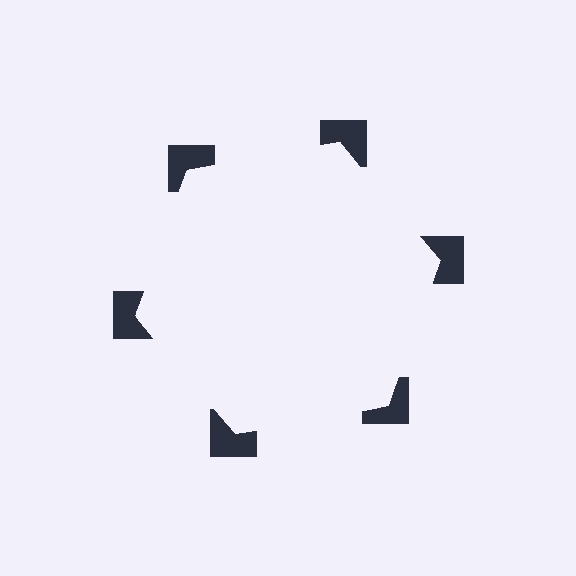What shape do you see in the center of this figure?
An illusory hexagon — its edges are inferred from the aligned wedge cuts in the notched squares, not physically drawn.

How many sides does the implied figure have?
6 sides.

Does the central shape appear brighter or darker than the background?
It typically appears slightly brighter than the background, even though no actual brightness change is drawn.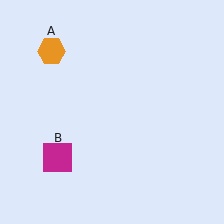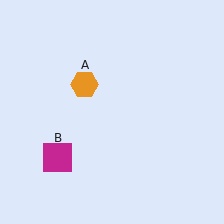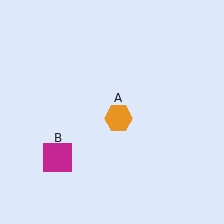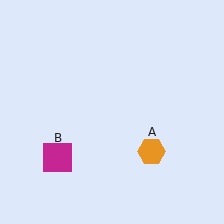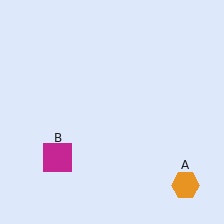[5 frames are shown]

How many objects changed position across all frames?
1 object changed position: orange hexagon (object A).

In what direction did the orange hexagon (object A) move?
The orange hexagon (object A) moved down and to the right.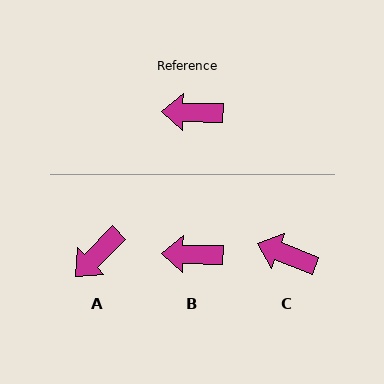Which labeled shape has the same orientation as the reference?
B.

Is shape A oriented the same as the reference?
No, it is off by about 46 degrees.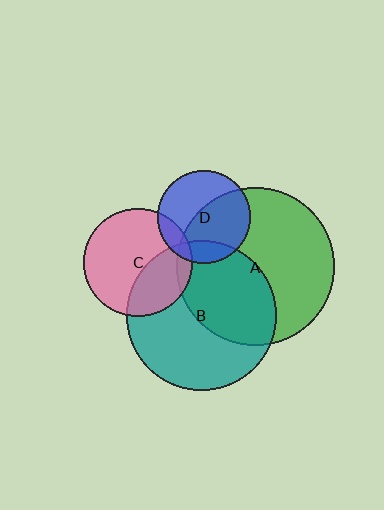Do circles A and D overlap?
Yes.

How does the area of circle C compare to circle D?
Approximately 1.4 times.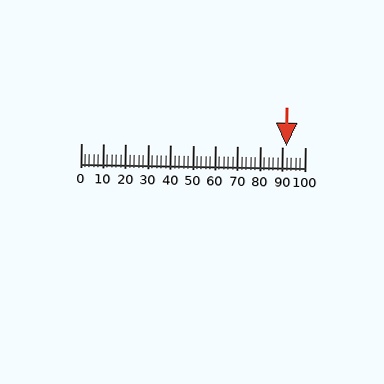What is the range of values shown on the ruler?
The ruler shows values from 0 to 100.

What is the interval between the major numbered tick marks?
The major tick marks are spaced 10 units apart.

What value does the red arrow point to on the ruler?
The red arrow points to approximately 92.